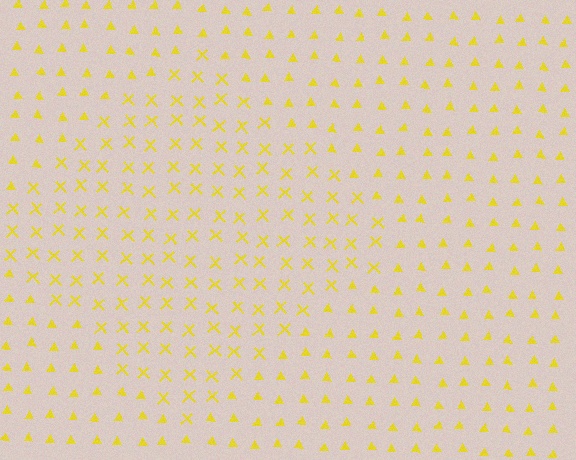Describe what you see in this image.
The image is filled with small yellow elements arranged in a uniform grid. A diamond-shaped region contains X marks, while the surrounding area contains triangles. The boundary is defined purely by the change in element shape.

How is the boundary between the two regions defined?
The boundary is defined by a change in element shape: X marks inside vs. triangles outside. All elements share the same color and spacing.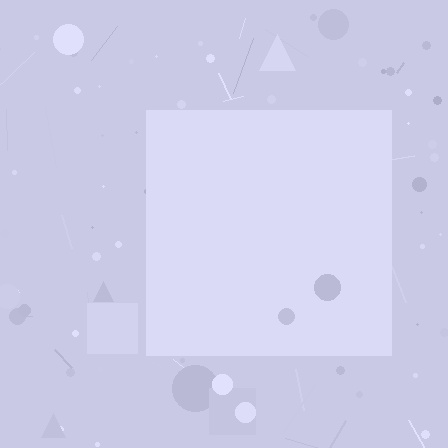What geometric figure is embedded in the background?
A square is embedded in the background.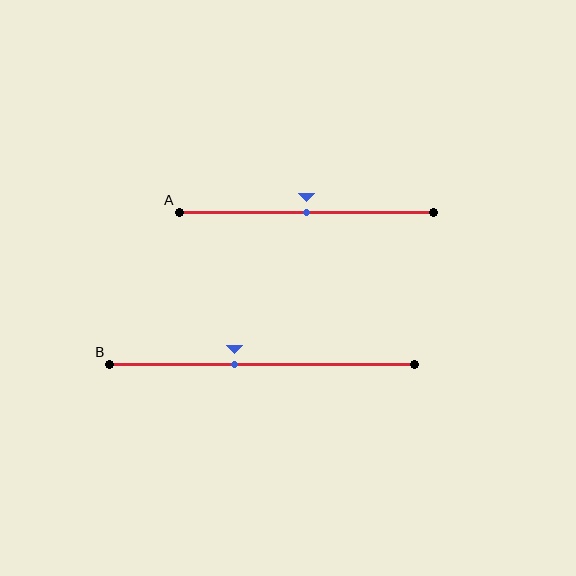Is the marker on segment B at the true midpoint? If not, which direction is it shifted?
No, the marker on segment B is shifted to the left by about 9% of the segment length.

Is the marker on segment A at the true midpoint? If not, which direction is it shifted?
Yes, the marker on segment A is at the true midpoint.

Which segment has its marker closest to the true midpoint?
Segment A has its marker closest to the true midpoint.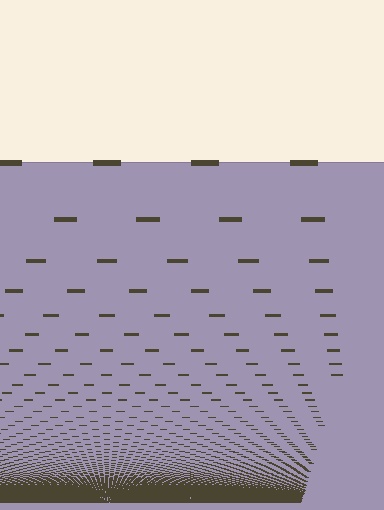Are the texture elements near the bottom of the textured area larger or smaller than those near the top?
Smaller. The gradient is inverted — elements near the bottom are smaller and denser.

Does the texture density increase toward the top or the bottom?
Density increases toward the bottom.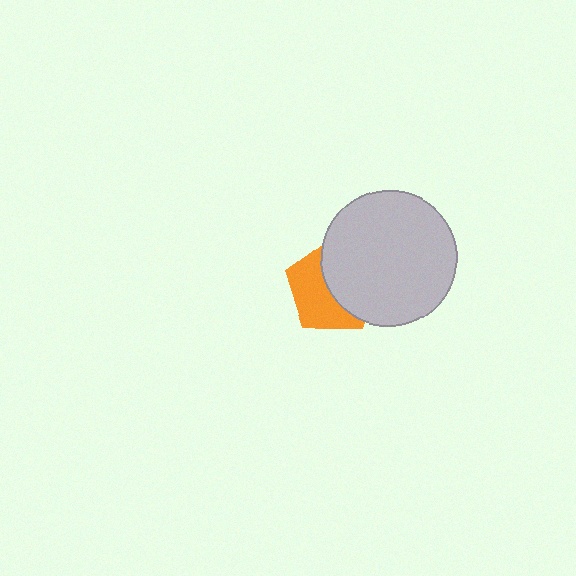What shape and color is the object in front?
The object in front is a light gray circle.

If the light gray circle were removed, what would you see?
You would see the complete orange pentagon.